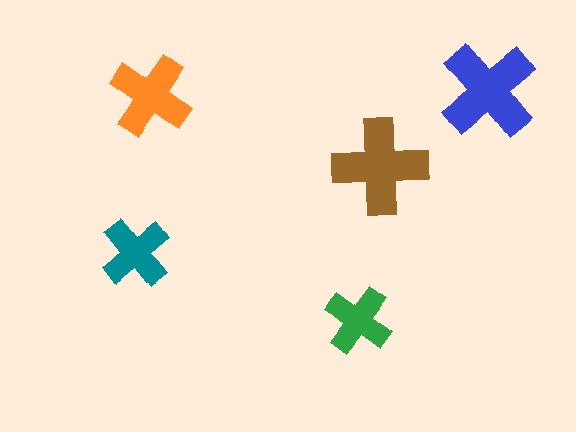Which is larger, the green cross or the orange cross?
The orange one.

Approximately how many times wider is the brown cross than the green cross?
About 1.5 times wider.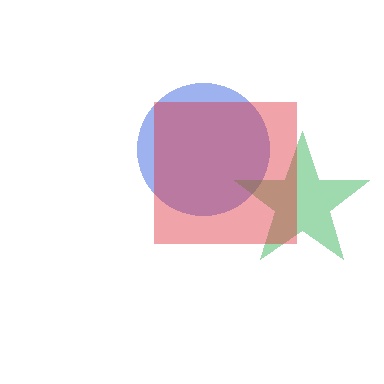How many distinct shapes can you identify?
There are 3 distinct shapes: a blue circle, a green star, a red square.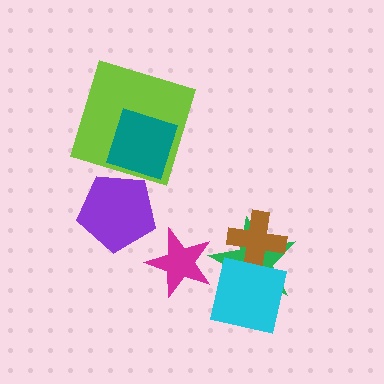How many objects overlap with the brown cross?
1 object overlaps with the brown cross.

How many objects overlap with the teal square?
1 object overlaps with the teal square.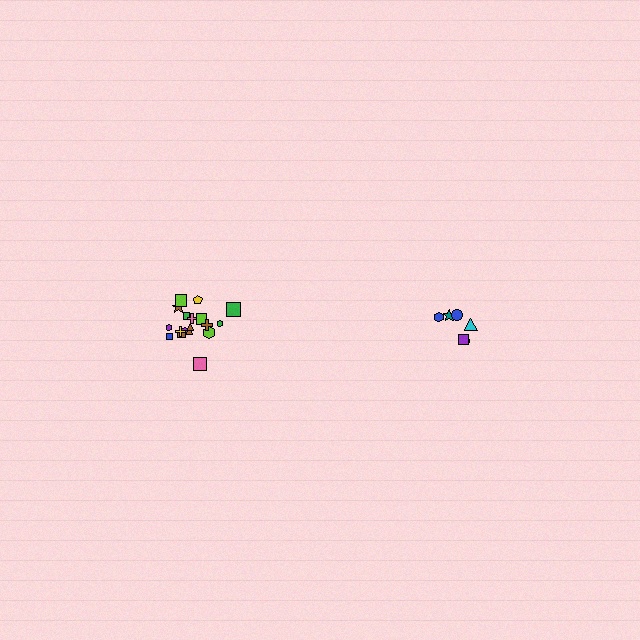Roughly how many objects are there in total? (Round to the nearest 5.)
Roughly 25 objects in total.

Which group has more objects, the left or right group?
The left group.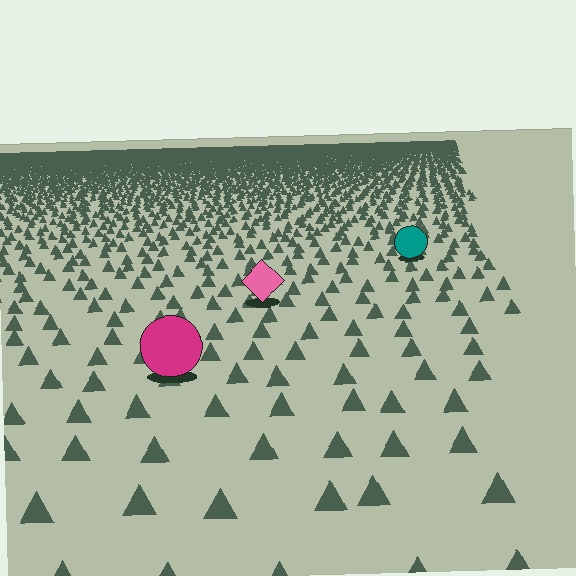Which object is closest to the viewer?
The magenta circle is closest. The texture marks near it are larger and more spread out.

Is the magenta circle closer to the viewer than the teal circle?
Yes. The magenta circle is closer — you can tell from the texture gradient: the ground texture is coarser near it.